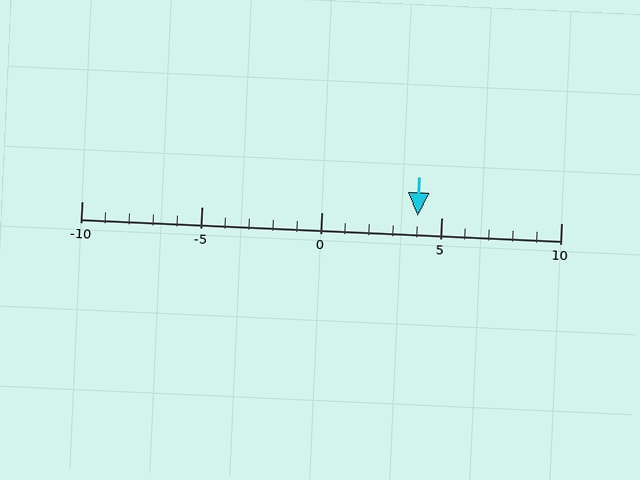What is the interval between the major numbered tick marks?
The major tick marks are spaced 5 units apart.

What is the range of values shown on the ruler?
The ruler shows values from -10 to 10.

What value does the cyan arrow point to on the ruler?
The cyan arrow points to approximately 4.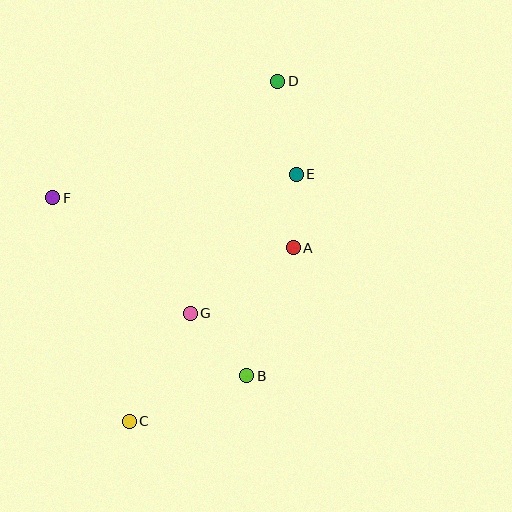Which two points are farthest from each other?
Points C and D are farthest from each other.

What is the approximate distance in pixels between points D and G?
The distance between D and G is approximately 248 pixels.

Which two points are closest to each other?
Points A and E are closest to each other.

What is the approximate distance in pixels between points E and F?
The distance between E and F is approximately 245 pixels.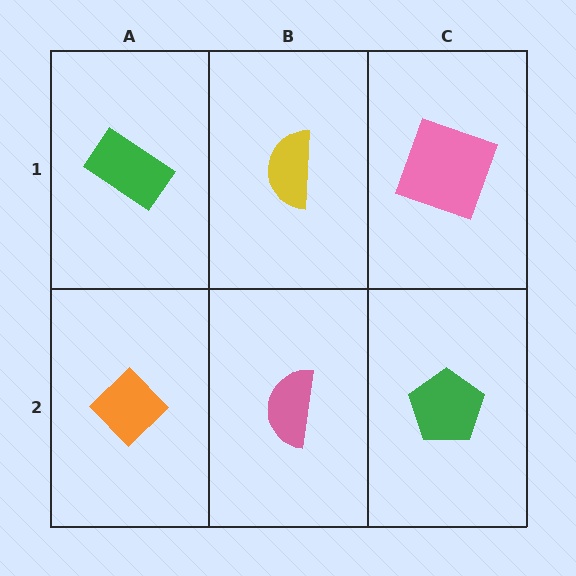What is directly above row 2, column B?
A yellow semicircle.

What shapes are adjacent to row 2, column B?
A yellow semicircle (row 1, column B), an orange diamond (row 2, column A), a green pentagon (row 2, column C).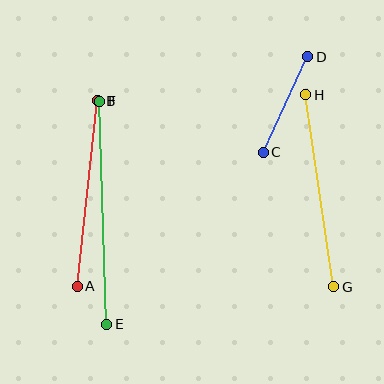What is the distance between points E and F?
The distance is approximately 223 pixels.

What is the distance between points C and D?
The distance is approximately 106 pixels.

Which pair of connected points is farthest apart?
Points E and F are farthest apart.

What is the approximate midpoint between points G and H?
The midpoint is at approximately (320, 191) pixels.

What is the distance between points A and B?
The distance is approximately 187 pixels.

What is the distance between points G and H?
The distance is approximately 194 pixels.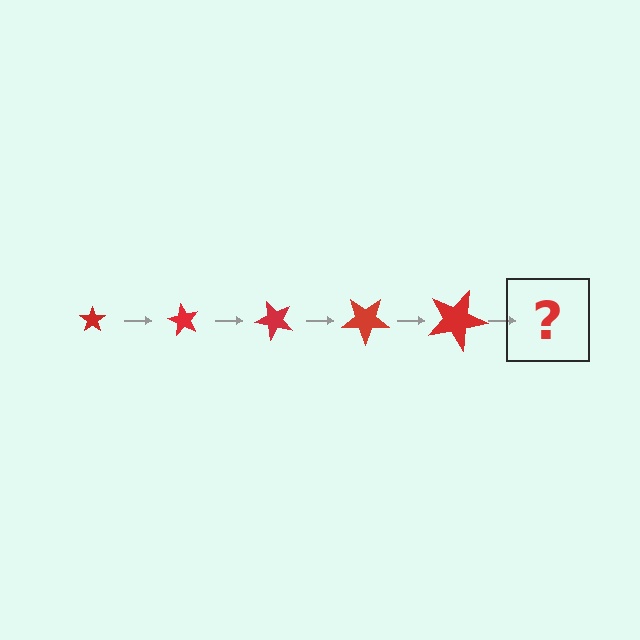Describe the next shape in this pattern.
It should be a star, larger than the previous one and rotated 300 degrees from the start.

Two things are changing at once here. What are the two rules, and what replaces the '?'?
The two rules are that the star grows larger each step and it rotates 60 degrees each step. The '?' should be a star, larger than the previous one and rotated 300 degrees from the start.